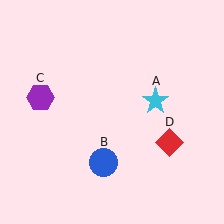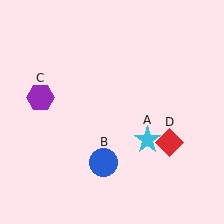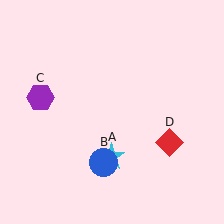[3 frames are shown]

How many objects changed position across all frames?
1 object changed position: cyan star (object A).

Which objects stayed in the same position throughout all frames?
Blue circle (object B) and purple hexagon (object C) and red diamond (object D) remained stationary.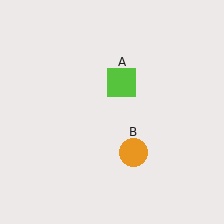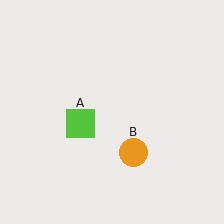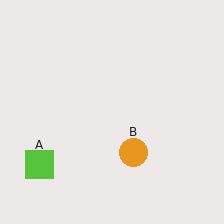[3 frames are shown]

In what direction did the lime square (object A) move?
The lime square (object A) moved down and to the left.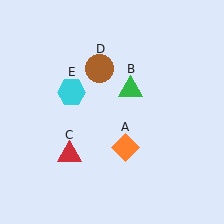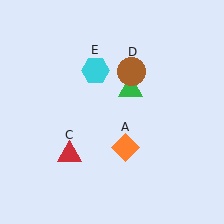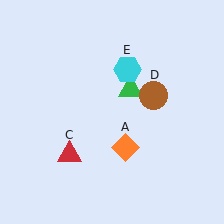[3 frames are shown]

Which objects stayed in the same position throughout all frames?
Orange diamond (object A) and green triangle (object B) and red triangle (object C) remained stationary.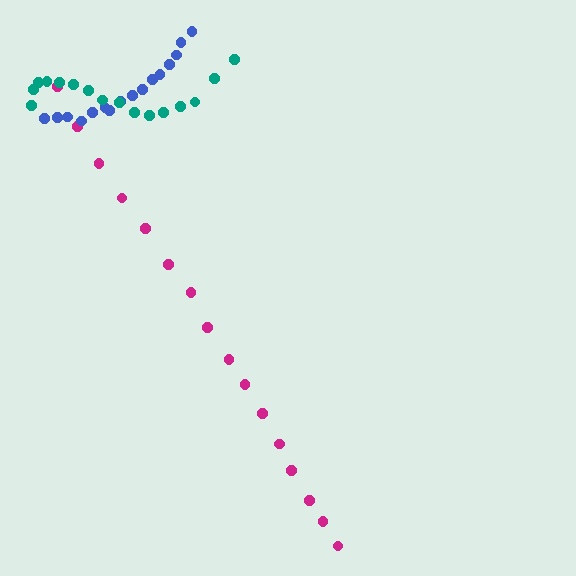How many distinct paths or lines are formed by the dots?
There are 3 distinct paths.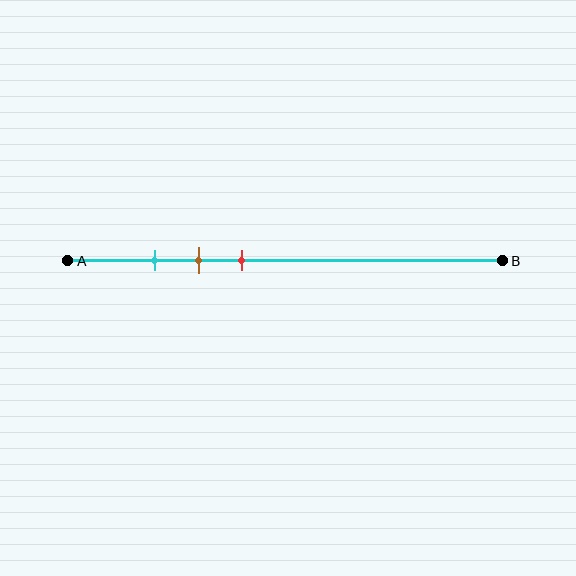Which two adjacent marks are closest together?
The cyan and brown marks are the closest adjacent pair.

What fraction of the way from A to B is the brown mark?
The brown mark is approximately 30% (0.3) of the way from A to B.